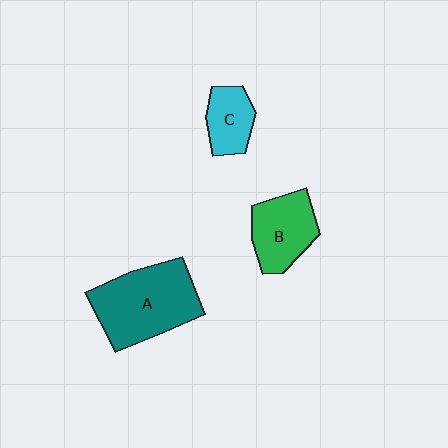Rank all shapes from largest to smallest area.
From largest to smallest: A (teal), B (green), C (cyan).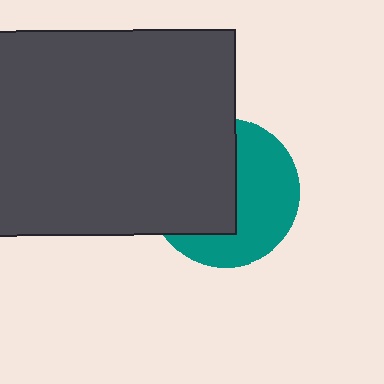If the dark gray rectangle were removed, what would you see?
You would see the complete teal circle.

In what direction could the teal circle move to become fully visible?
The teal circle could move right. That would shift it out from behind the dark gray rectangle entirely.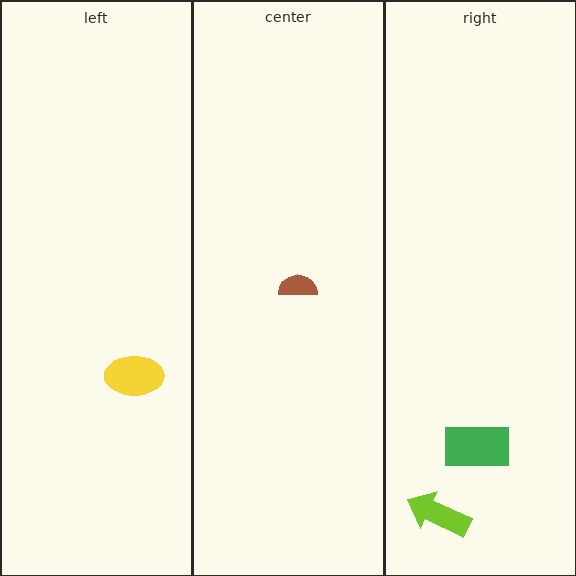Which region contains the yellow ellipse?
The left region.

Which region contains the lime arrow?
The right region.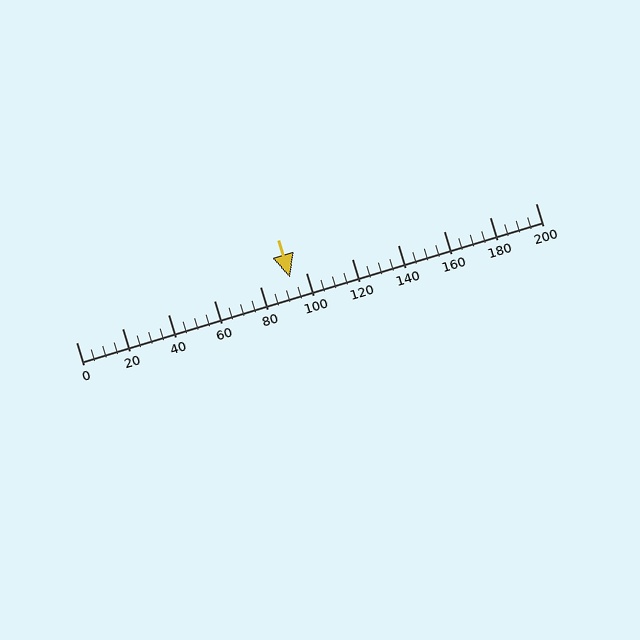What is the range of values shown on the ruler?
The ruler shows values from 0 to 200.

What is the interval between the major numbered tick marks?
The major tick marks are spaced 20 units apart.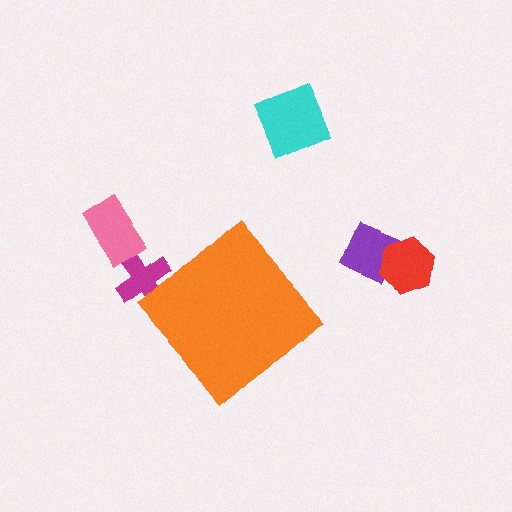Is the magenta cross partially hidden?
Yes, the magenta cross is partially hidden behind the orange diamond.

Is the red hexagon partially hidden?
No, the red hexagon is fully visible.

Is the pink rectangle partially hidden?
No, the pink rectangle is fully visible.